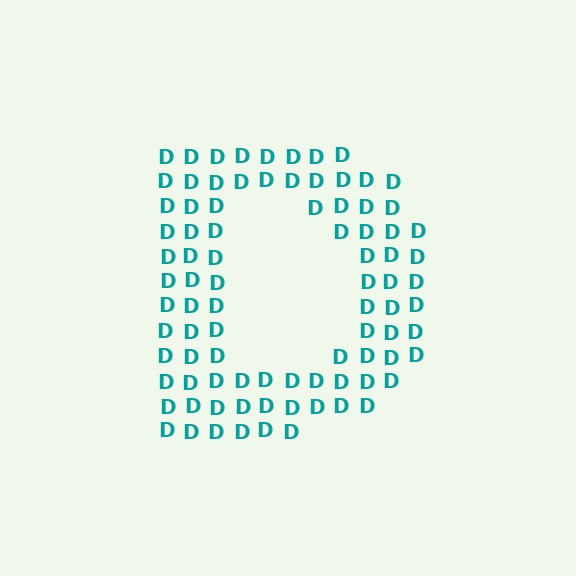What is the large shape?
The large shape is the letter D.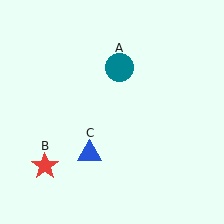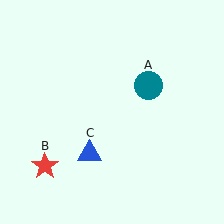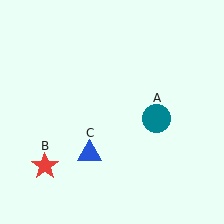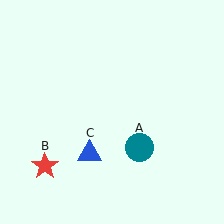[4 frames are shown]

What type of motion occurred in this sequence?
The teal circle (object A) rotated clockwise around the center of the scene.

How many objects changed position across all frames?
1 object changed position: teal circle (object A).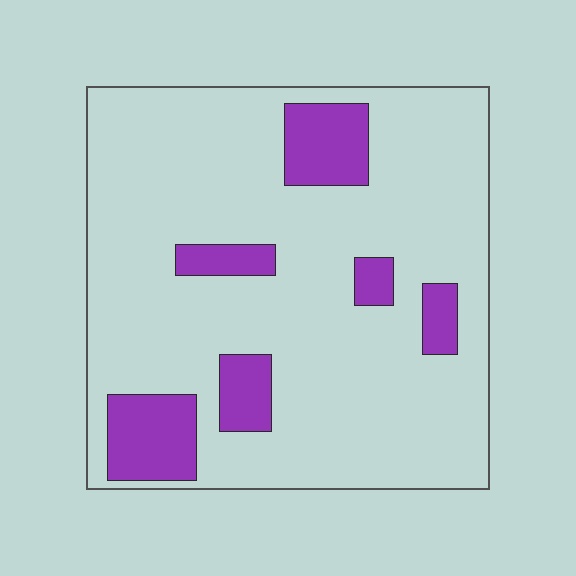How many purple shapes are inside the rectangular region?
6.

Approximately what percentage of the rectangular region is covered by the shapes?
Approximately 15%.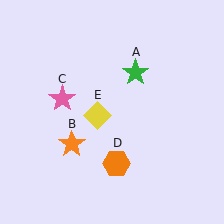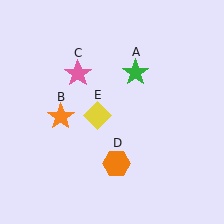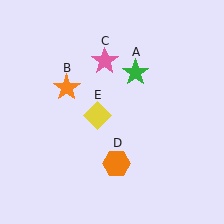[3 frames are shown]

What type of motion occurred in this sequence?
The orange star (object B), pink star (object C) rotated clockwise around the center of the scene.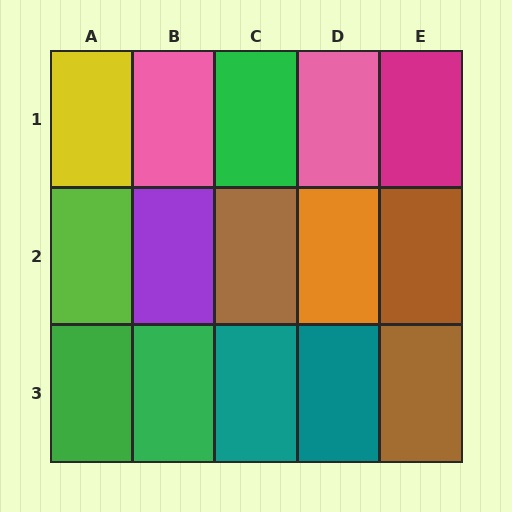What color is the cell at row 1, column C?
Green.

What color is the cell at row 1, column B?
Pink.